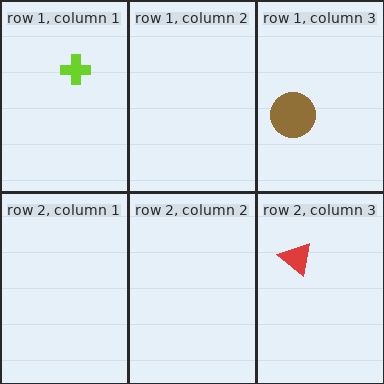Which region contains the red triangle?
The row 2, column 3 region.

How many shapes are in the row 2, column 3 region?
1.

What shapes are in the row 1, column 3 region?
The brown circle.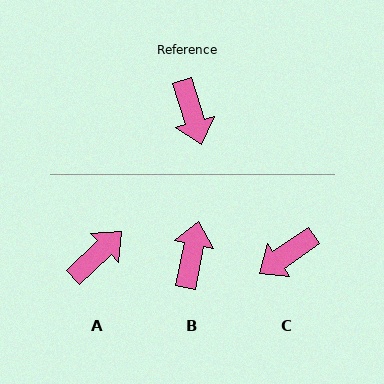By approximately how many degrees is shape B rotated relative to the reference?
Approximately 152 degrees counter-clockwise.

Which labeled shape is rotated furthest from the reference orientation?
B, about 152 degrees away.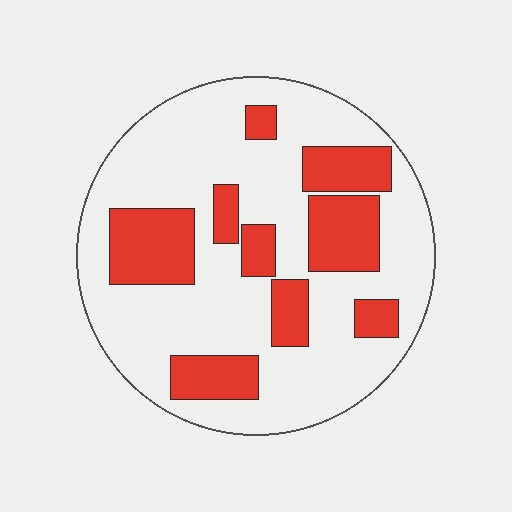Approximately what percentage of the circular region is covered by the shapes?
Approximately 30%.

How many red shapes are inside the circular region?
9.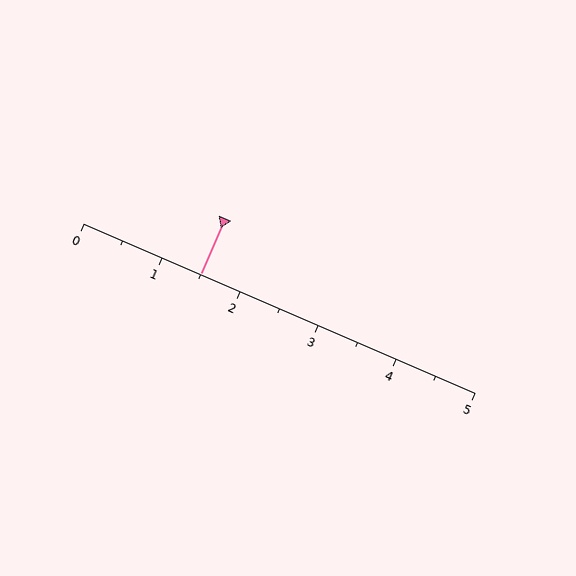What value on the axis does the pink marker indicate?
The marker indicates approximately 1.5.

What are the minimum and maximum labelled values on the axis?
The axis runs from 0 to 5.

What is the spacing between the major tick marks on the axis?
The major ticks are spaced 1 apart.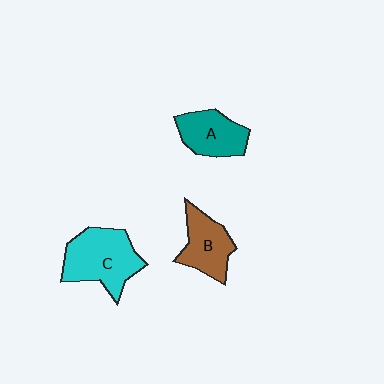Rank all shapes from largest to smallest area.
From largest to smallest: C (cyan), A (teal), B (brown).